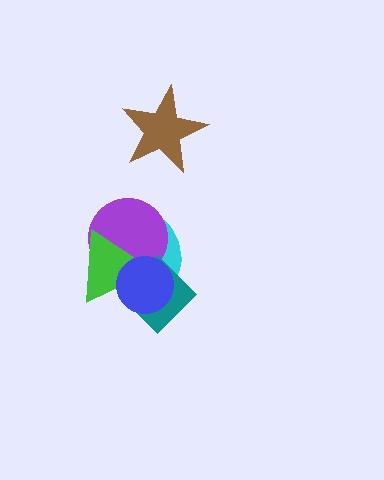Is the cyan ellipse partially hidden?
Yes, it is partially covered by another shape.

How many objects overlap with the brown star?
0 objects overlap with the brown star.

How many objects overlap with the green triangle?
4 objects overlap with the green triangle.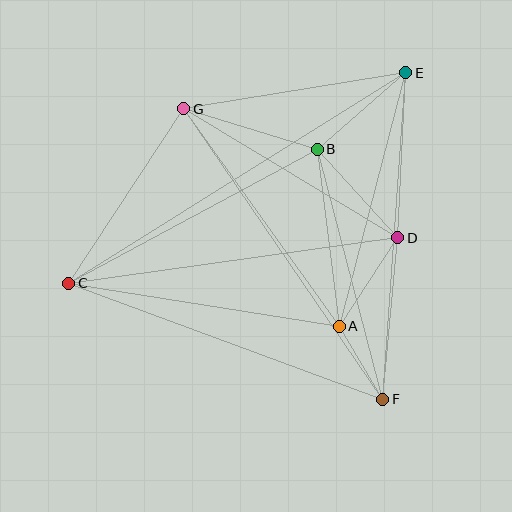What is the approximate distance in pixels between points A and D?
The distance between A and D is approximately 106 pixels.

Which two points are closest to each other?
Points A and F are closest to each other.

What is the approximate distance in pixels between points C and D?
The distance between C and D is approximately 332 pixels.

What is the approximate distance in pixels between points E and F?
The distance between E and F is approximately 327 pixels.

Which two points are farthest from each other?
Points C and E are farthest from each other.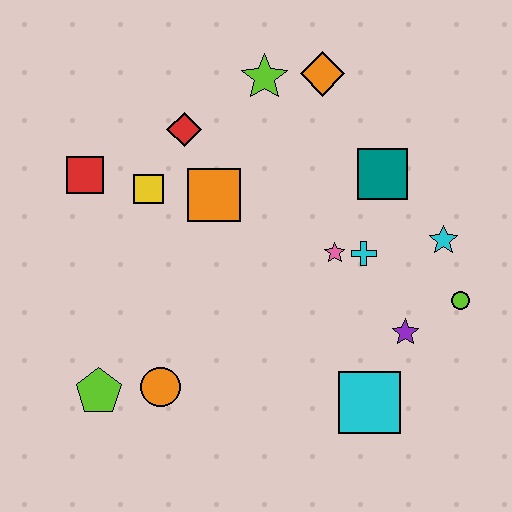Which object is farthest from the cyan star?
The lime pentagon is farthest from the cyan star.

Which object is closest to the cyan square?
The purple star is closest to the cyan square.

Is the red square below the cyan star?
No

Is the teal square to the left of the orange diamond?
No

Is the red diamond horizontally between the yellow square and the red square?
No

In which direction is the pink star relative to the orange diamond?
The pink star is below the orange diamond.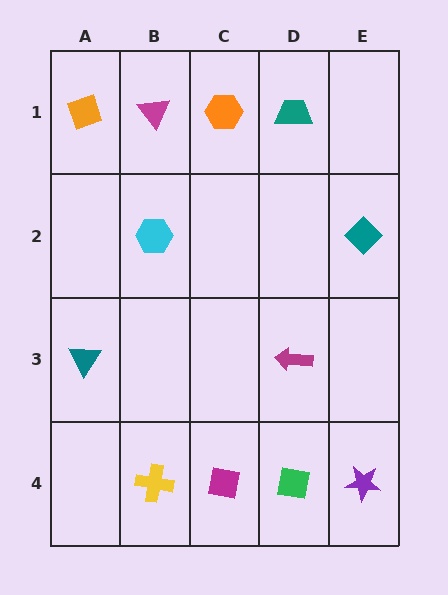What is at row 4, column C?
A magenta square.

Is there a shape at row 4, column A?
No, that cell is empty.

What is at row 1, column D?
A teal trapezoid.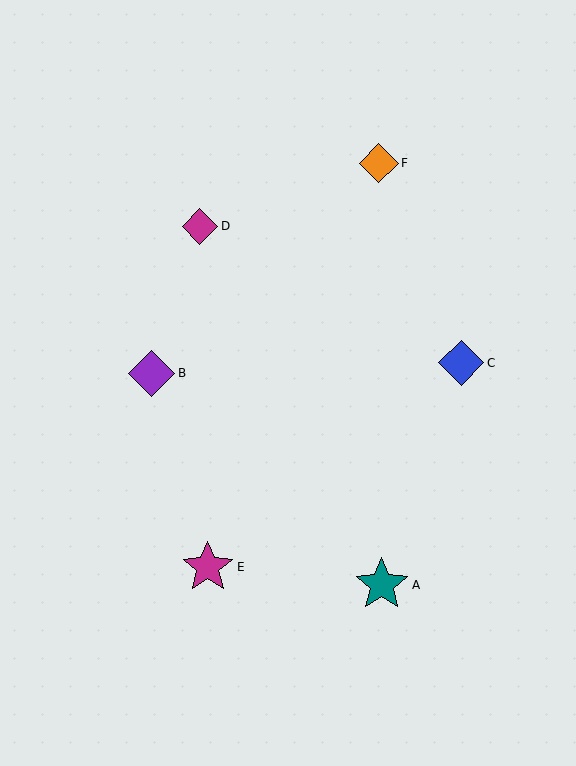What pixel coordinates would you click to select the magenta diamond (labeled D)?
Click at (200, 226) to select the magenta diamond D.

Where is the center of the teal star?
The center of the teal star is at (382, 585).